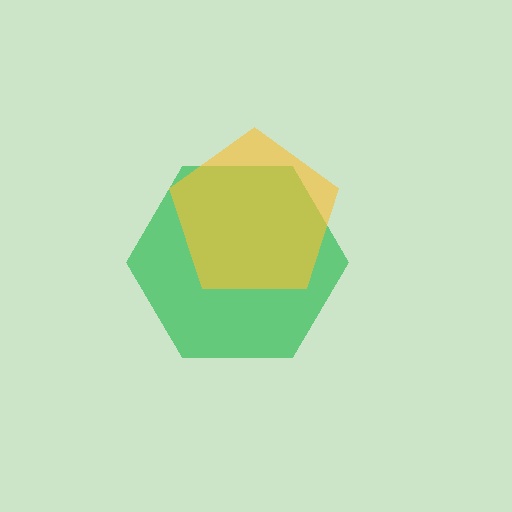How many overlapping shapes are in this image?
There are 2 overlapping shapes in the image.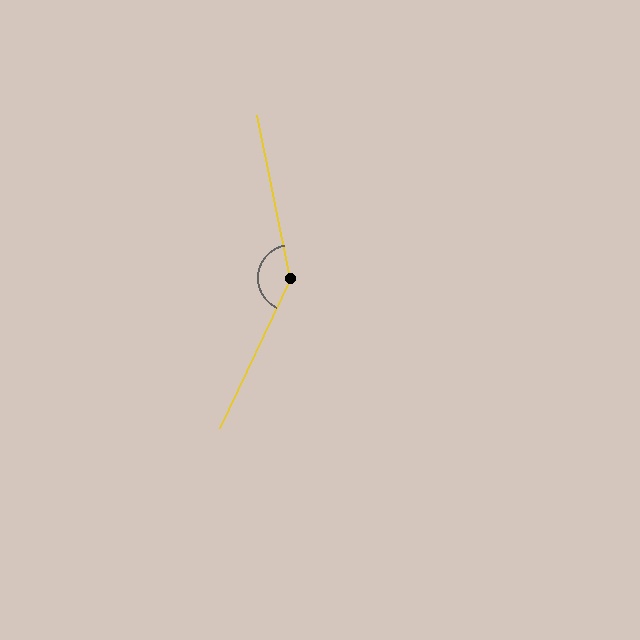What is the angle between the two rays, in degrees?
Approximately 143 degrees.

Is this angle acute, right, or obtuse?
It is obtuse.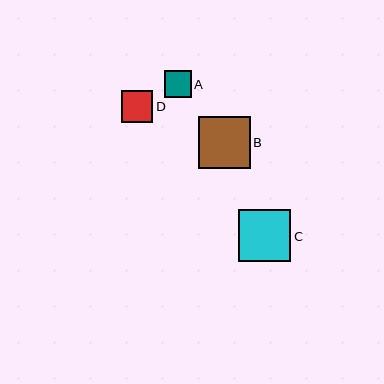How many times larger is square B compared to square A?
Square B is approximately 1.9 times the size of square A.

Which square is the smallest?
Square A is the smallest with a size of approximately 26 pixels.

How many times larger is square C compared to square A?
Square C is approximately 2.0 times the size of square A.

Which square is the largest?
Square C is the largest with a size of approximately 52 pixels.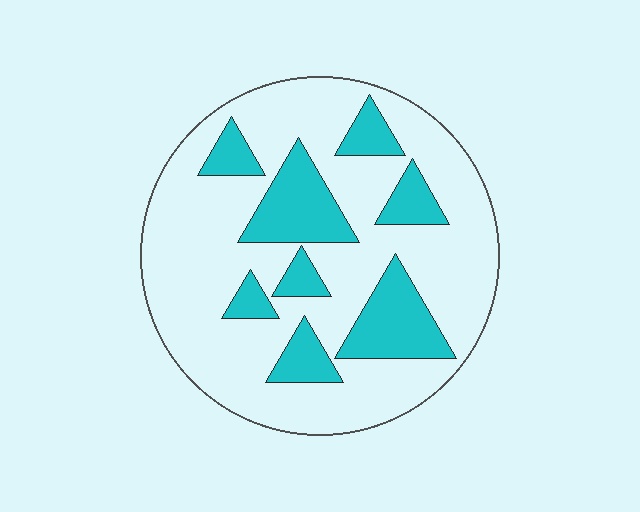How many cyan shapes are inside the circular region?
8.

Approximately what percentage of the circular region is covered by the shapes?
Approximately 25%.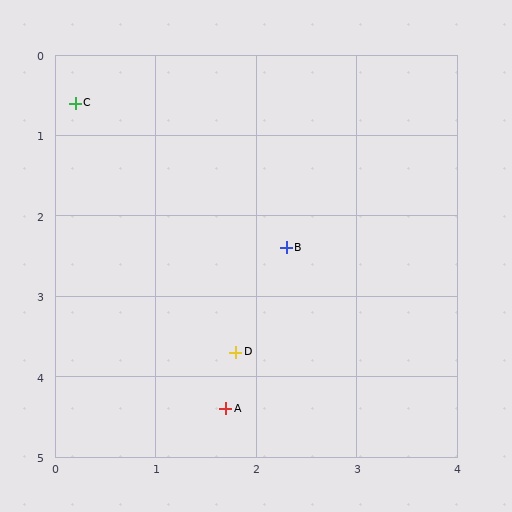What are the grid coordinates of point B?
Point B is at approximately (2.3, 2.4).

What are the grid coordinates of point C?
Point C is at approximately (0.2, 0.6).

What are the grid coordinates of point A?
Point A is at approximately (1.7, 4.4).